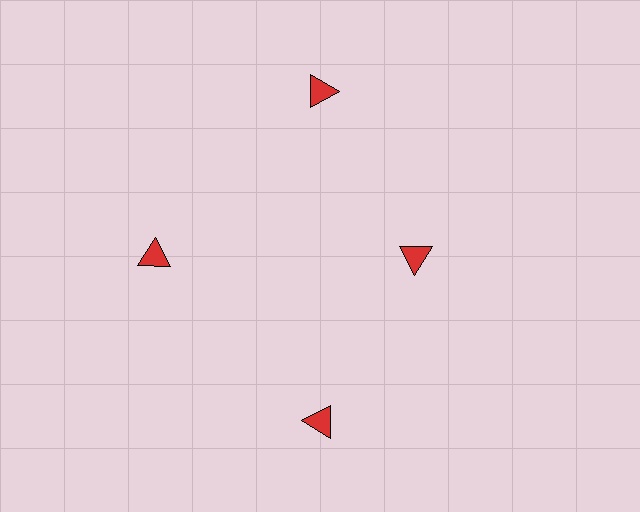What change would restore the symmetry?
The symmetry would be restored by moving it outward, back onto the ring so that all 4 triangles sit at equal angles and equal distance from the center.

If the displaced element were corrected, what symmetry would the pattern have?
It would have 4-fold rotational symmetry — the pattern would map onto itself every 90 degrees.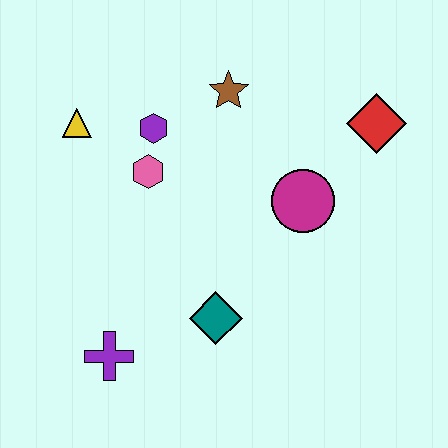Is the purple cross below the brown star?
Yes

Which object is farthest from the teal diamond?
The red diamond is farthest from the teal diamond.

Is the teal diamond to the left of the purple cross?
No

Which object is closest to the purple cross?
The teal diamond is closest to the purple cross.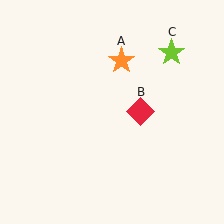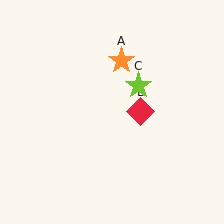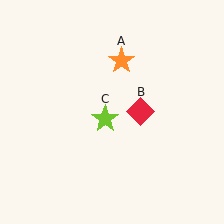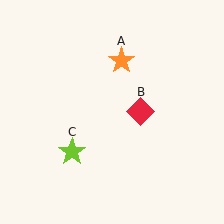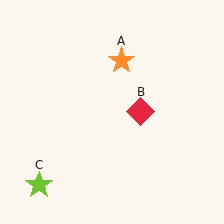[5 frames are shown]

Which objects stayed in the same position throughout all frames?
Orange star (object A) and red diamond (object B) remained stationary.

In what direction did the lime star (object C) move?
The lime star (object C) moved down and to the left.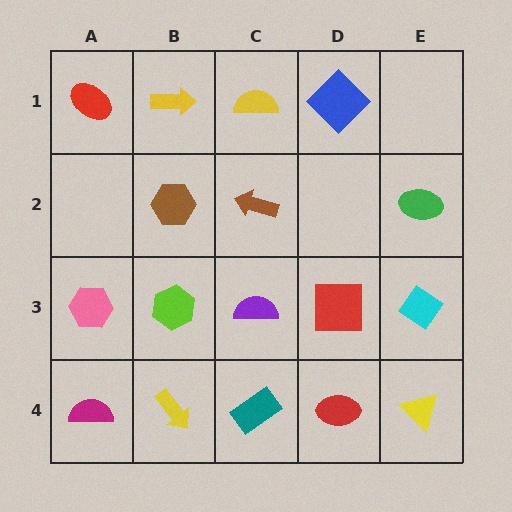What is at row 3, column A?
A pink hexagon.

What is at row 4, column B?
A yellow arrow.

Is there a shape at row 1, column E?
No, that cell is empty.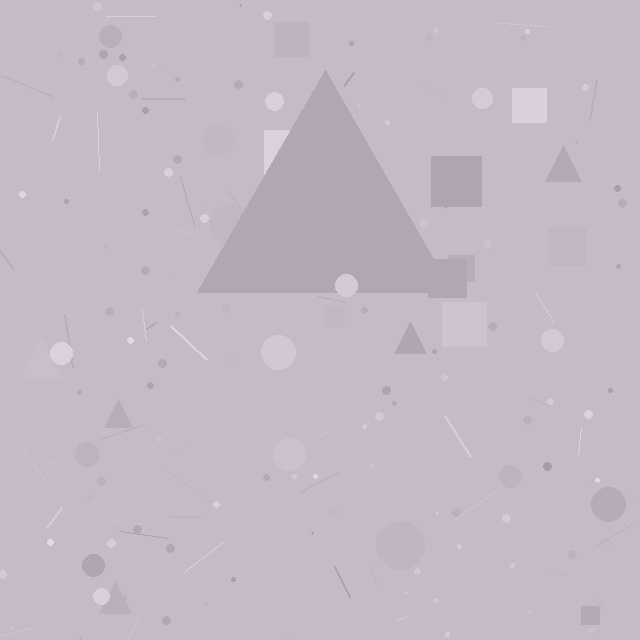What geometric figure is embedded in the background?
A triangle is embedded in the background.